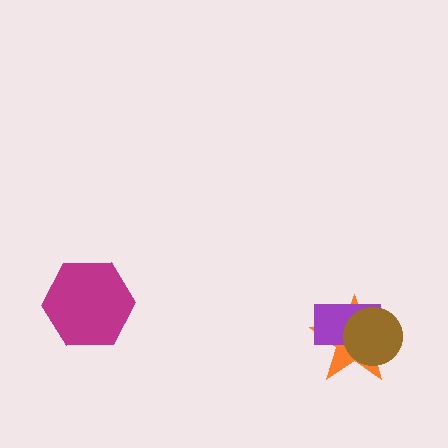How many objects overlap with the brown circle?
2 objects overlap with the brown circle.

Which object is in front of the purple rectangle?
The brown circle is in front of the purple rectangle.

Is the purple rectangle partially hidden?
Yes, it is partially covered by another shape.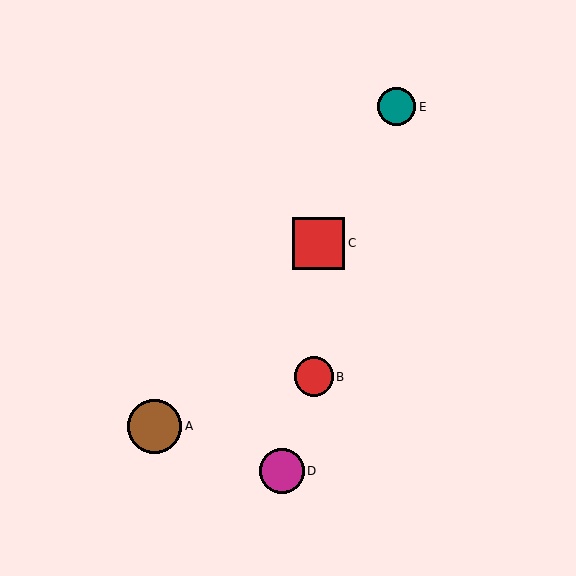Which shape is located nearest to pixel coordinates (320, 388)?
The red circle (labeled B) at (314, 377) is nearest to that location.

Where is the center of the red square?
The center of the red square is at (319, 243).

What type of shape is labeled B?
Shape B is a red circle.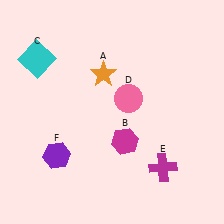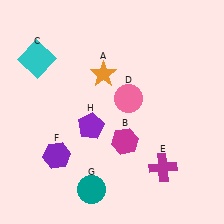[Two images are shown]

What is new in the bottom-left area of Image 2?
A purple pentagon (H) was added in the bottom-left area of Image 2.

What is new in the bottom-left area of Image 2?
A teal circle (G) was added in the bottom-left area of Image 2.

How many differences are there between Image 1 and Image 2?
There are 2 differences between the two images.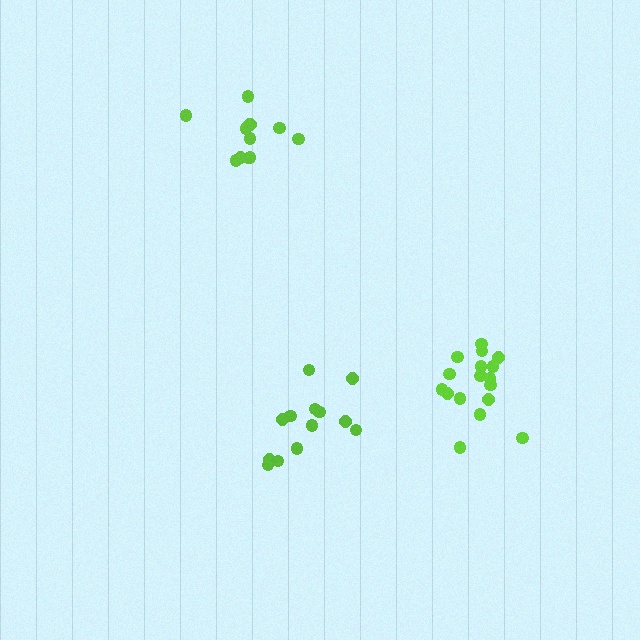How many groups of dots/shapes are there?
There are 3 groups.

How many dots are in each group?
Group 1: 17 dots, Group 2: 13 dots, Group 3: 13 dots (43 total).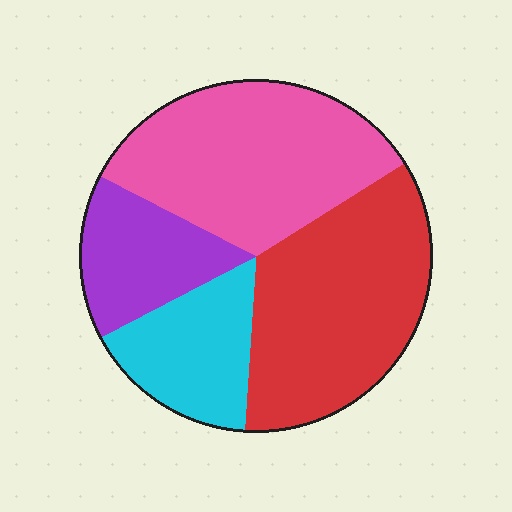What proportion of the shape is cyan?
Cyan takes up about one sixth (1/6) of the shape.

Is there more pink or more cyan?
Pink.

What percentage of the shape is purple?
Purple takes up about one sixth (1/6) of the shape.